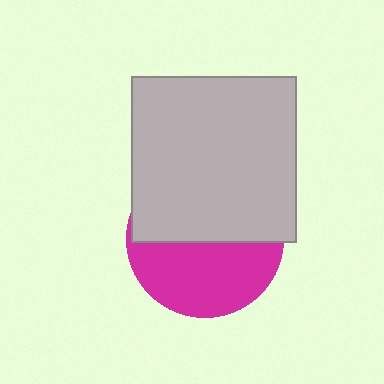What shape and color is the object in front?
The object in front is a light gray square.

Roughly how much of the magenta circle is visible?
About half of it is visible (roughly 47%).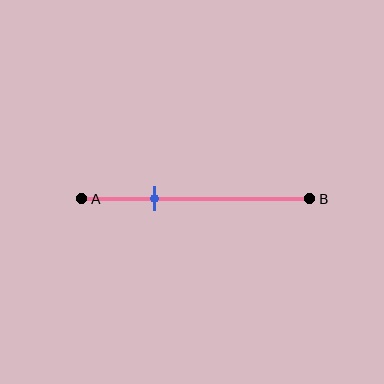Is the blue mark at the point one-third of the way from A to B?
Yes, the mark is approximately at the one-third point.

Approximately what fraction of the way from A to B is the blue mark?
The blue mark is approximately 30% of the way from A to B.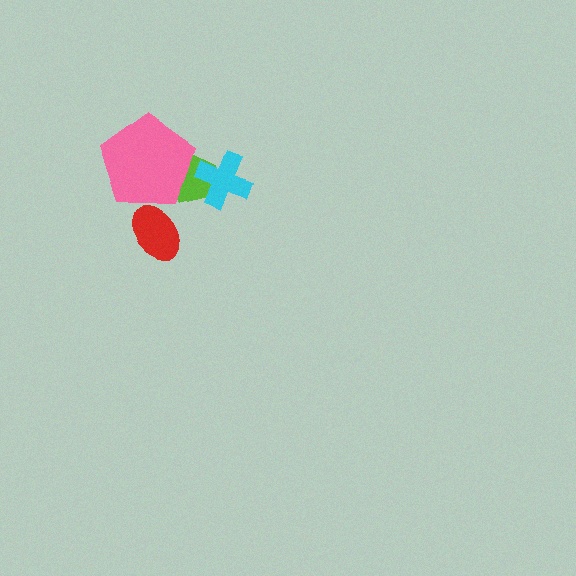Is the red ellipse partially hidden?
No, no other shape covers it.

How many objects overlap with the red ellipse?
1 object overlaps with the red ellipse.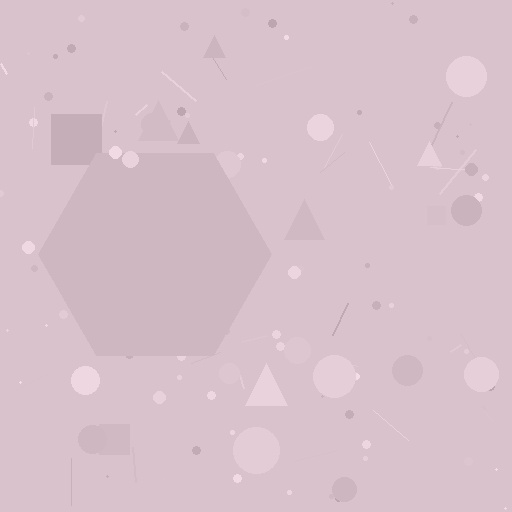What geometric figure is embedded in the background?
A hexagon is embedded in the background.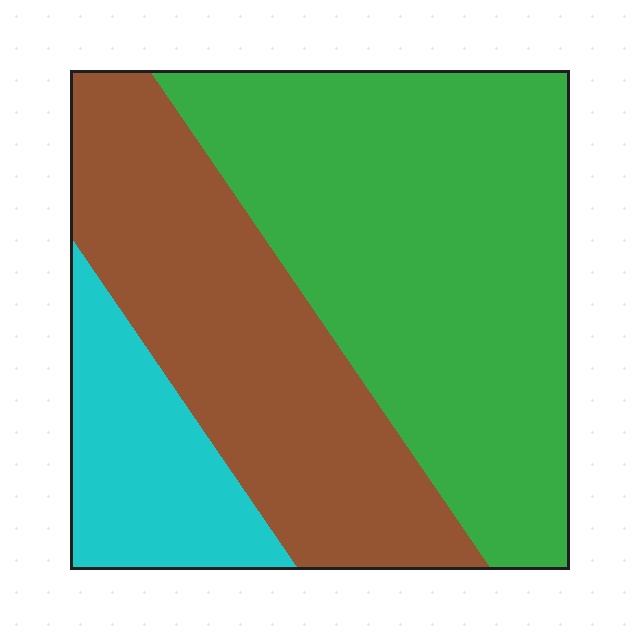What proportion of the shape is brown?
Brown takes up between a quarter and a half of the shape.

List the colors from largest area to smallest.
From largest to smallest: green, brown, cyan.